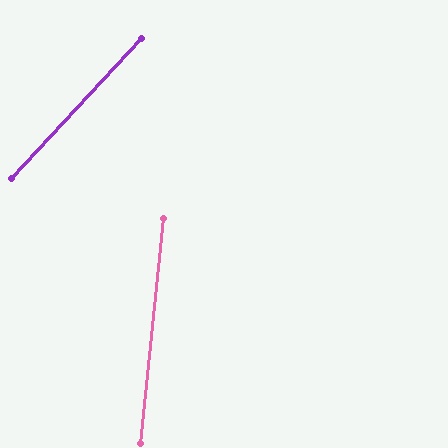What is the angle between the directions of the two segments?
Approximately 37 degrees.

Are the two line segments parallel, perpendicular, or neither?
Neither parallel nor perpendicular — they differ by about 37°.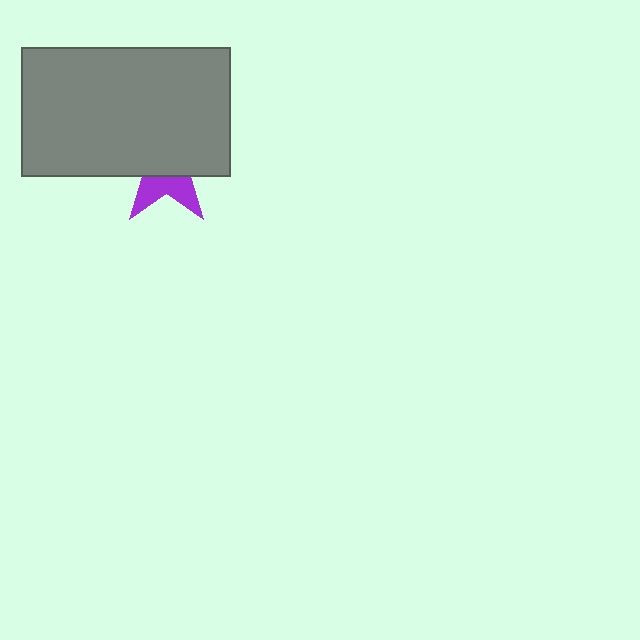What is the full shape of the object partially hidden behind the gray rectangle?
The partially hidden object is a purple star.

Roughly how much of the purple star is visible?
A small part of it is visible (roughly 36%).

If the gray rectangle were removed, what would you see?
You would see the complete purple star.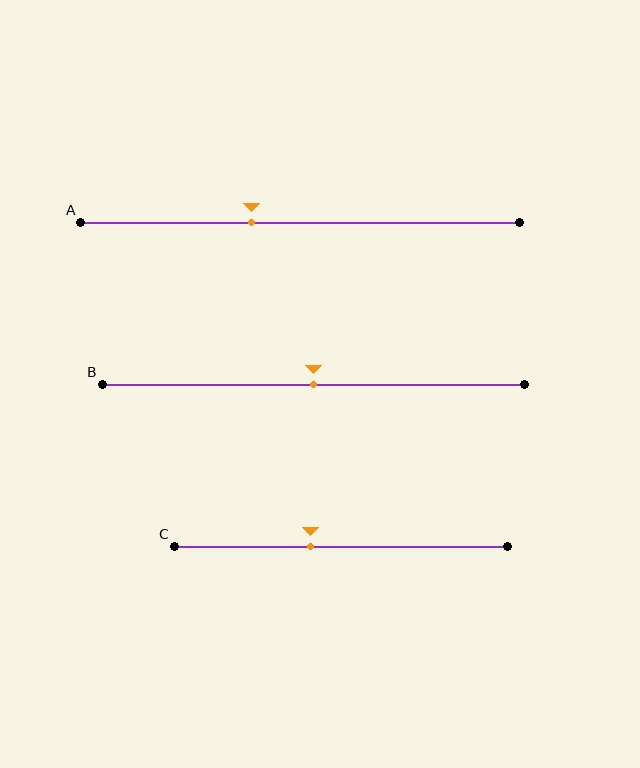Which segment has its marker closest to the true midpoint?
Segment B has its marker closest to the true midpoint.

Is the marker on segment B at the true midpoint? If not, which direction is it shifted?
Yes, the marker on segment B is at the true midpoint.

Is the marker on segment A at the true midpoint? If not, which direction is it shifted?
No, the marker on segment A is shifted to the left by about 11% of the segment length.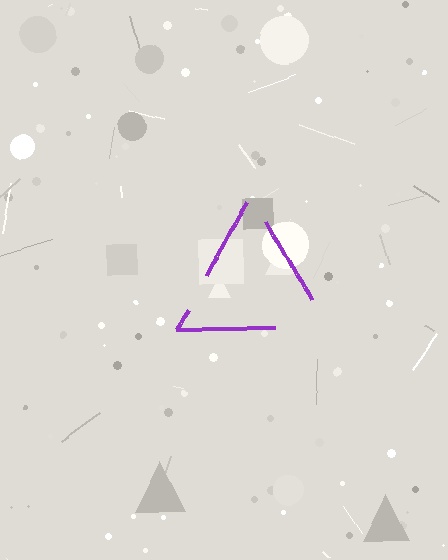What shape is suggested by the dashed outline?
The dashed outline suggests a triangle.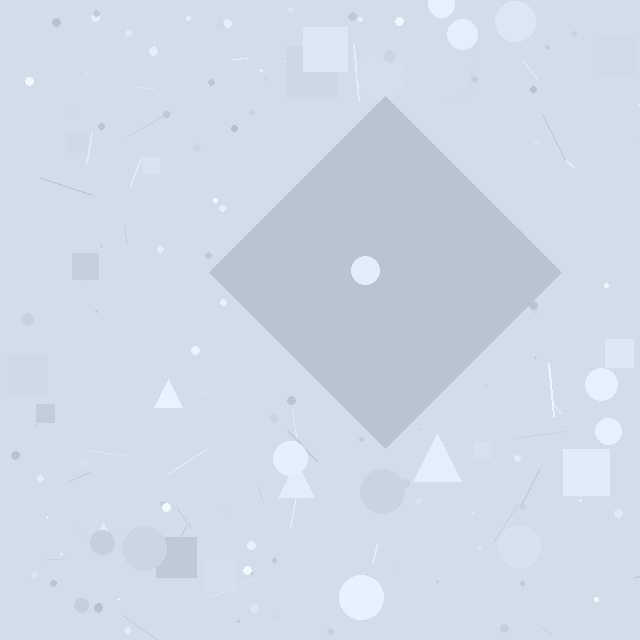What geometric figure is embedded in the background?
A diamond is embedded in the background.